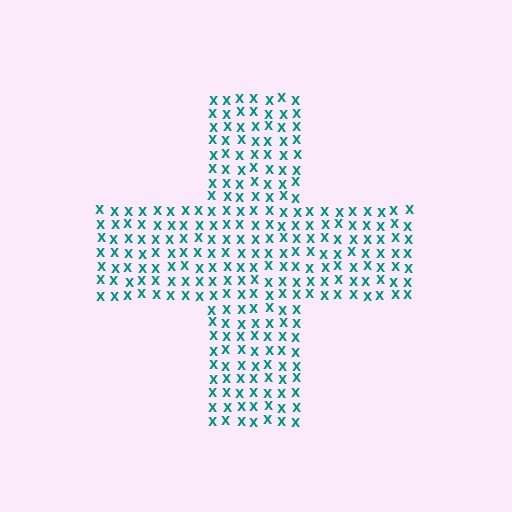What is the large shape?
The large shape is a cross.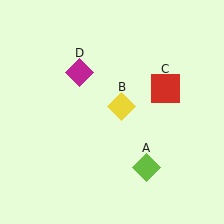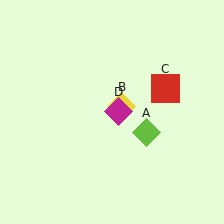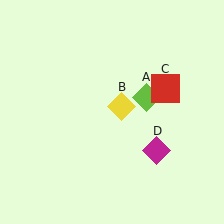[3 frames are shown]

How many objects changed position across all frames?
2 objects changed position: lime diamond (object A), magenta diamond (object D).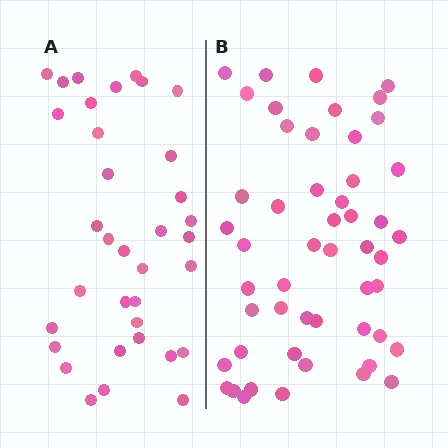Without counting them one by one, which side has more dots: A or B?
Region B (the right region) has more dots.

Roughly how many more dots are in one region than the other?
Region B has approximately 15 more dots than region A.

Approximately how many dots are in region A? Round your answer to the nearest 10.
About 40 dots. (The exact count is 35, which rounds to 40.)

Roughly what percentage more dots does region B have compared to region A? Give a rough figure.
About 45% more.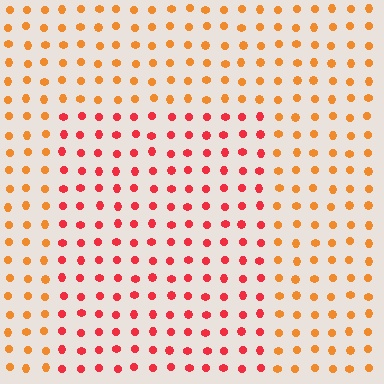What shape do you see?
I see a rectangle.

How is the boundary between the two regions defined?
The boundary is defined purely by a slight shift in hue (about 35 degrees). Spacing, size, and orientation are identical on both sides.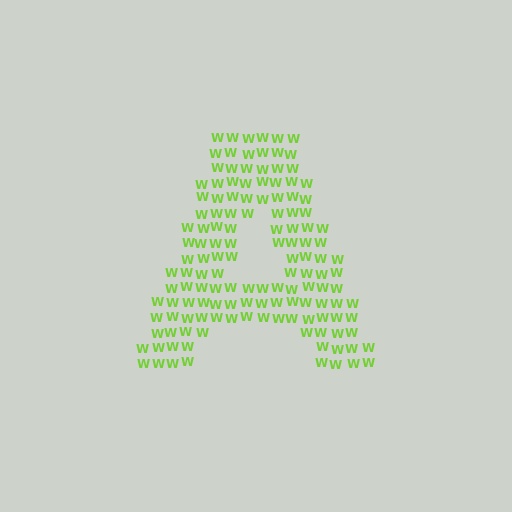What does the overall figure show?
The overall figure shows the letter A.